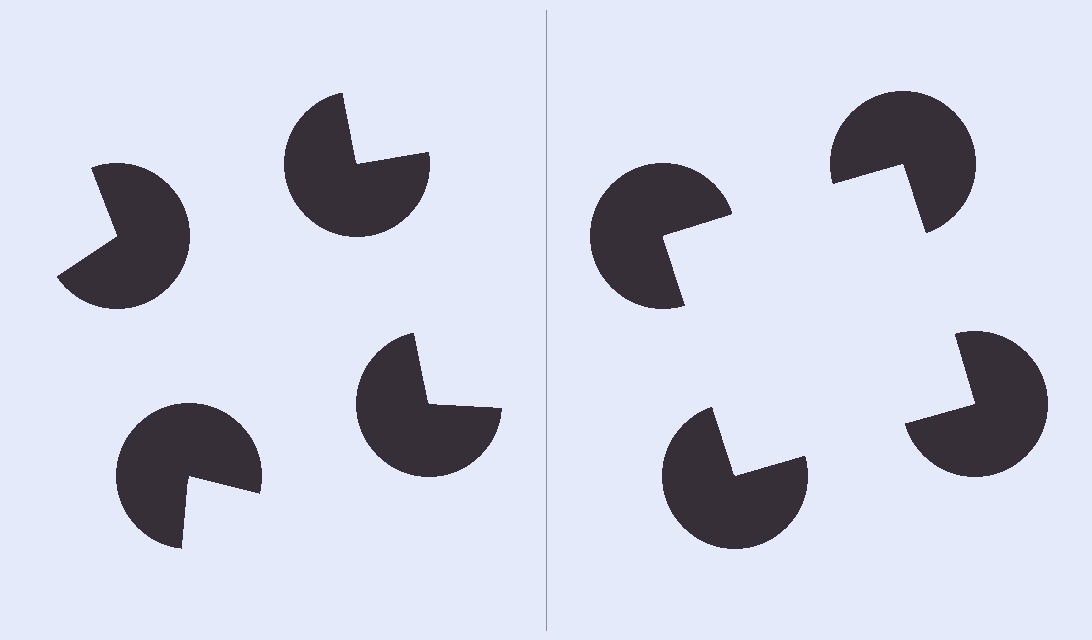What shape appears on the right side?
An illusory square.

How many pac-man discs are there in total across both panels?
8 — 4 on each side.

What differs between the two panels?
The pac-man discs are positioned identically on both sides; only the wedge orientations differ. On the right they align to a square; on the left they are misaligned.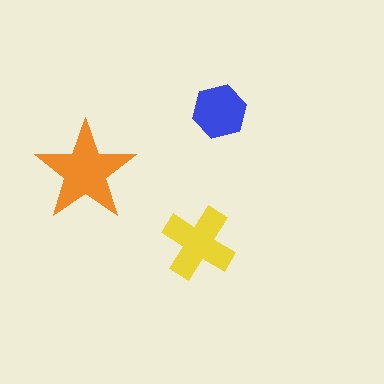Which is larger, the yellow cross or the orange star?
The orange star.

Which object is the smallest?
The blue hexagon.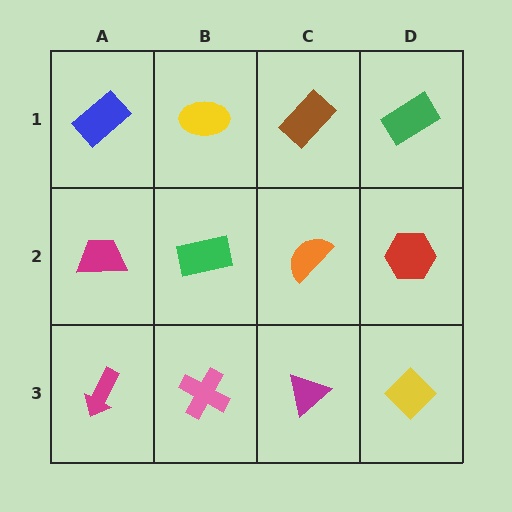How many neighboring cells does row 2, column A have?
3.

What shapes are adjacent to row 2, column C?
A brown rectangle (row 1, column C), a magenta triangle (row 3, column C), a green rectangle (row 2, column B), a red hexagon (row 2, column D).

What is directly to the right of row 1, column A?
A yellow ellipse.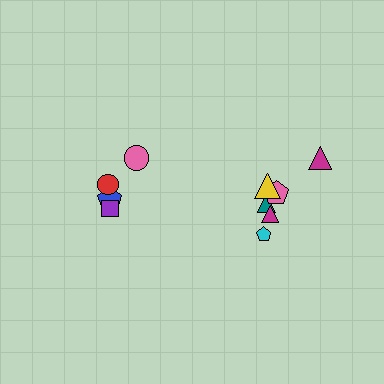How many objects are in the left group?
There are 4 objects.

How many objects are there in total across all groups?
There are 10 objects.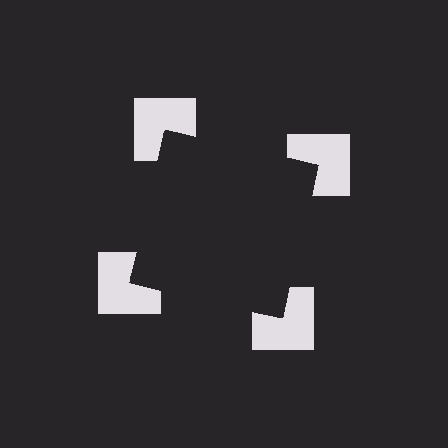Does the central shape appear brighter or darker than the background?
It typically appears slightly darker than the background, even though no actual brightness change is drawn.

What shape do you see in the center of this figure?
An illusory square — its edges are inferred from the aligned wedge cuts in the notched squares, not physically drawn.